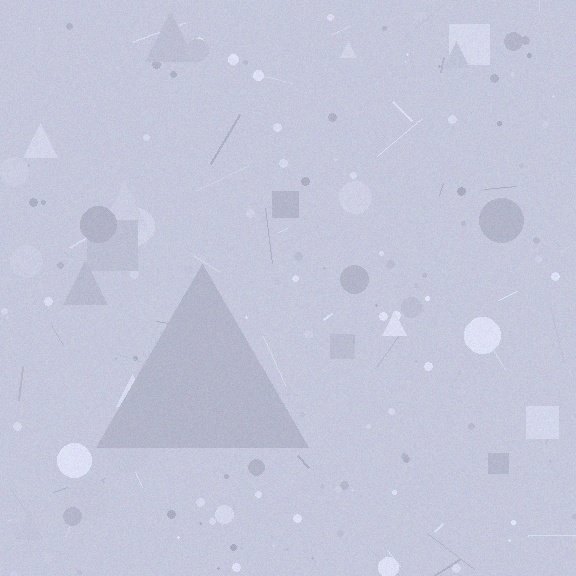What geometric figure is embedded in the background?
A triangle is embedded in the background.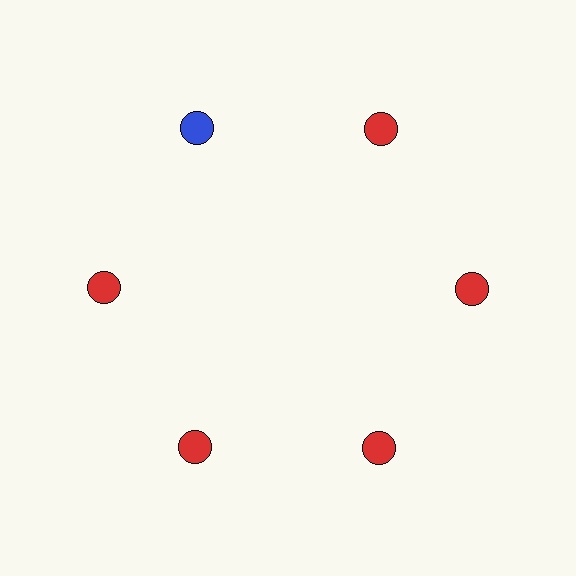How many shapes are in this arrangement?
There are 6 shapes arranged in a ring pattern.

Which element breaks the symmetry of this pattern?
The blue circle at roughly the 11 o'clock position breaks the symmetry. All other shapes are red circles.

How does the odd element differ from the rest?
It has a different color: blue instead of red.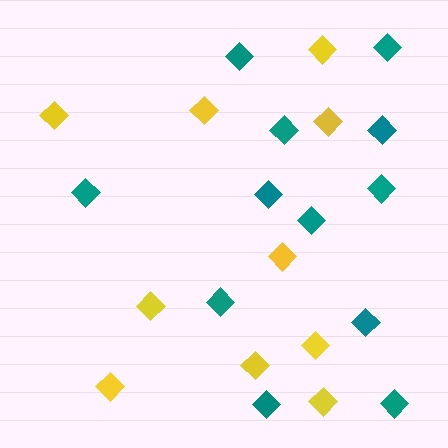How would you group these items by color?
There are 2 groups: one group of teal diamonds (12) and one group of yellow diamonds (10).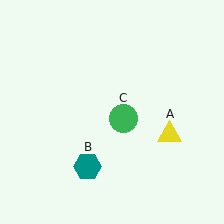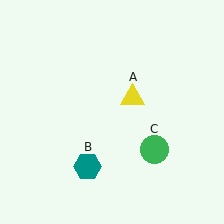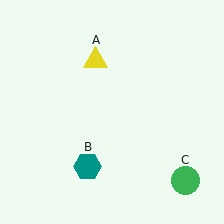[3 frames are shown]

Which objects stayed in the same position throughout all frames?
Teal hexagon (object B) remained stationary.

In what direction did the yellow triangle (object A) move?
The yellow triangle (object A) moved up and to the left.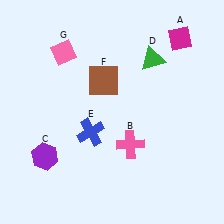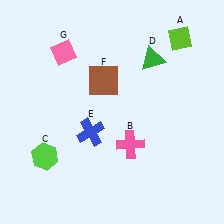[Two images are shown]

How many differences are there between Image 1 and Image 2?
There are 2 differences between the two images.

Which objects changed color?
A changed from magenta to lime. C changed from purple to lime.